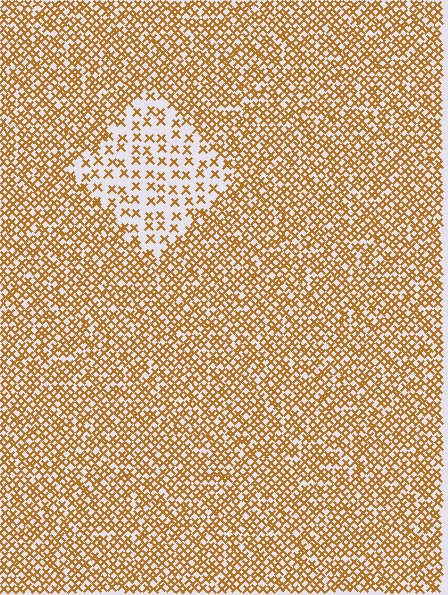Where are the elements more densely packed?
The elements are more densely packed outside the diamond boundary.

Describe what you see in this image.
The image contains small brown elements arranged at two different densities. A diamond-shaped region is visible where the elements are less densely packed than the surrounding area.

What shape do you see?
I see a diamond.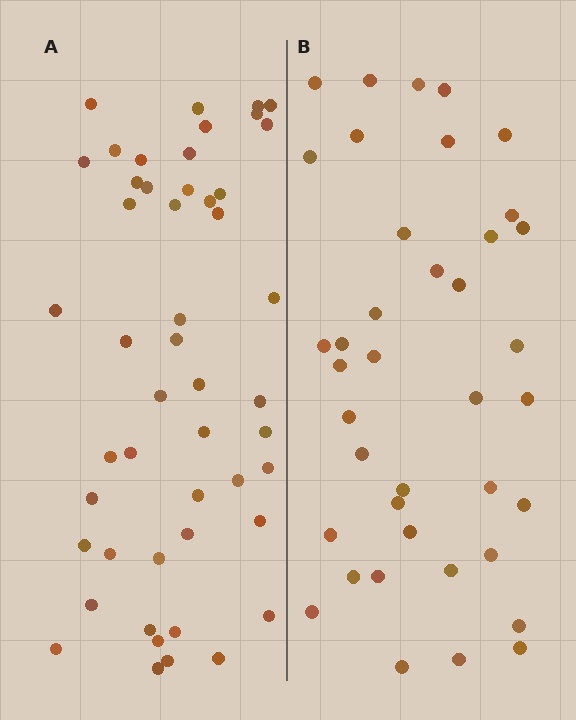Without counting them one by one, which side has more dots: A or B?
Region A (the left region) has more dots.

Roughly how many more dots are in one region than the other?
Region A has roughly 10 or so more dots than region B.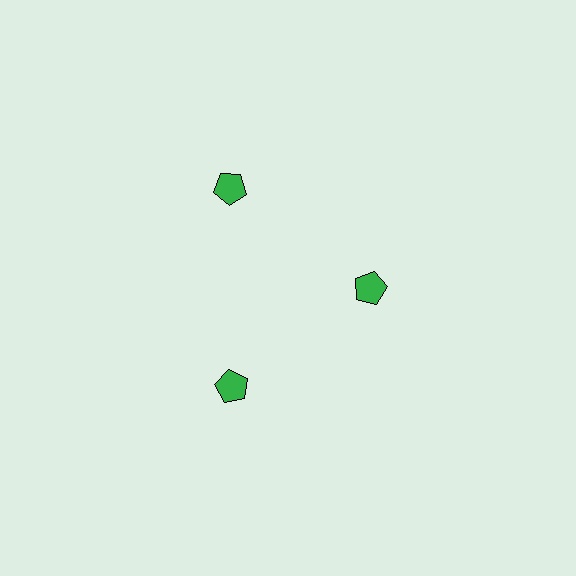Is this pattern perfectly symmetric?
No. The 3 green pentagons are arranged in a ring, but one element near the 3 o'clock position is pulled inward toward the center, breaking the 3-fold rotational symmetry.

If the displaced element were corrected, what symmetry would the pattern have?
It would have 3-fold rotational symmetry — the pattern would map onto itself every 120 degrees.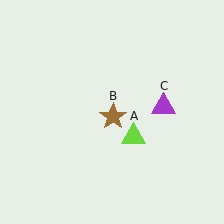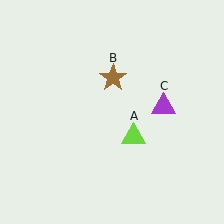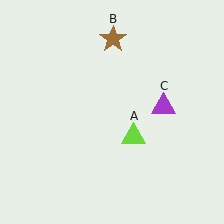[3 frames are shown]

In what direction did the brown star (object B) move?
The brown star (object B) moved up.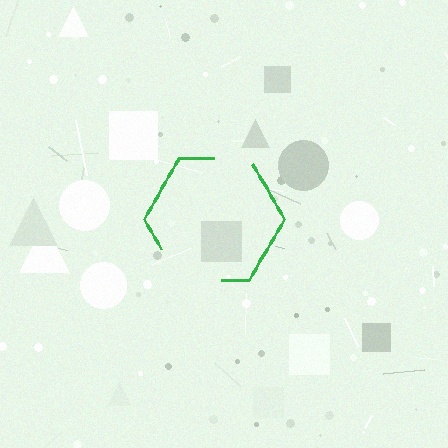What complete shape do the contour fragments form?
The contour fragments form a hexagon.